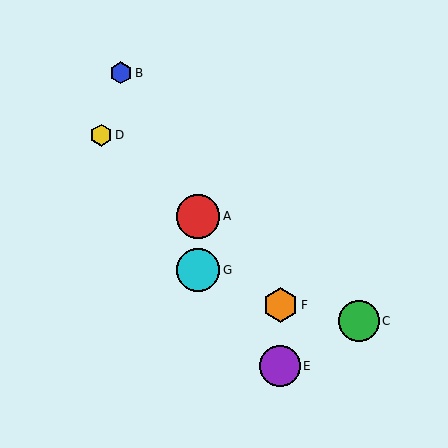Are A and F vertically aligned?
No, A is at x≈198 and F is at x≈281.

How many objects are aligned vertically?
2 objects (A, G) are aligned vertically.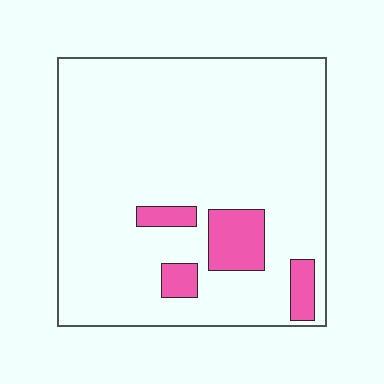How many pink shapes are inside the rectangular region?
4.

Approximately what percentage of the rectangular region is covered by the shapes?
Approximately 10%.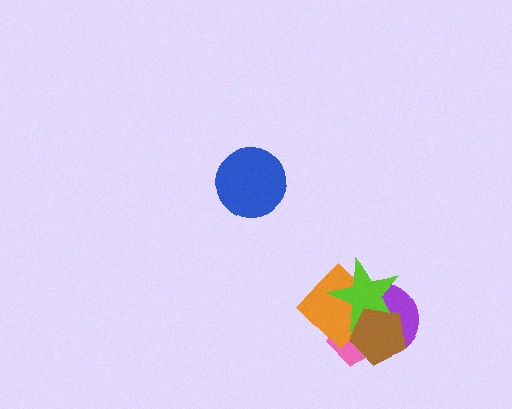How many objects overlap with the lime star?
4 objects overlap with the lime star.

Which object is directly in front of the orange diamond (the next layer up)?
The lime star is directly in front of the orange diamond.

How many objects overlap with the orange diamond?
4 objects overlap with the orange diamond.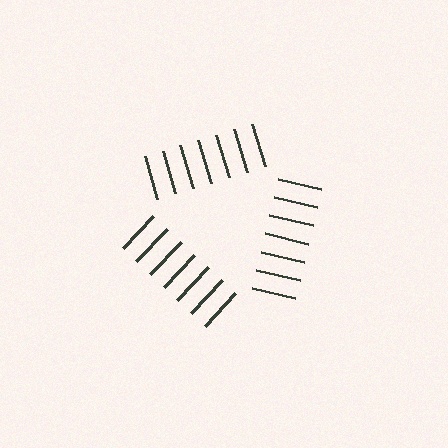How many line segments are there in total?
21 — 7 along each of the 3 edges.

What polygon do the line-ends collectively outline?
An illusory triangle — the line segments terminate on its edges but no continuous stroke is drawn.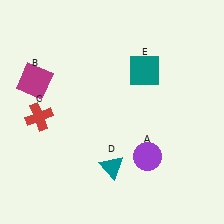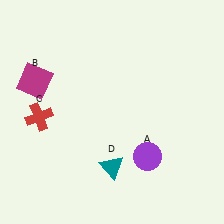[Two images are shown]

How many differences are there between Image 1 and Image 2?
There is 1 difference between the two images.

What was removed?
The teal square (E) was removed in Image 2.